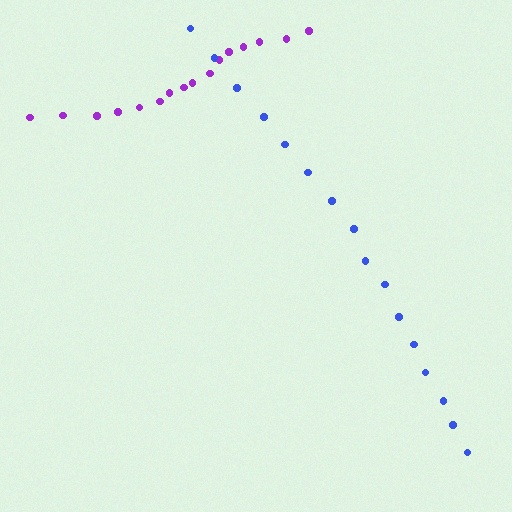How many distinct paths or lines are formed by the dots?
There are 2 distinct paths.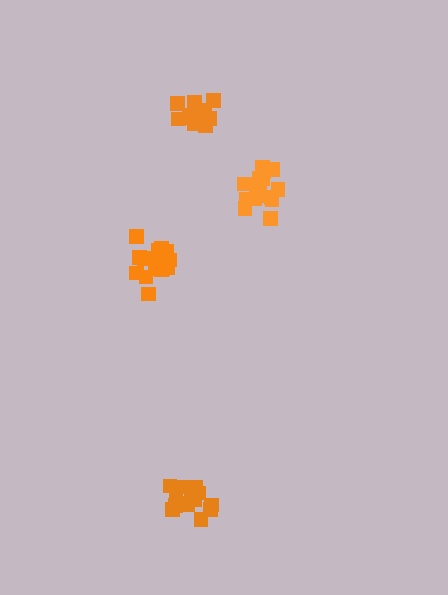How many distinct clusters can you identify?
There are 4 distinct clusters.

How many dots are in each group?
Group 1: 15 dots, Group 2: 16 dots, Group 3: 18 dots, Group 4: 16 dots (65 total).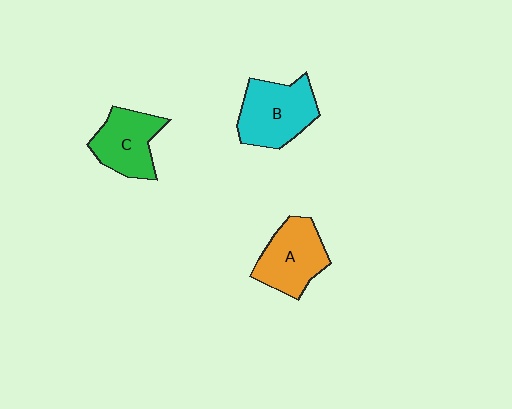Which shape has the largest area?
Shape B (cyan).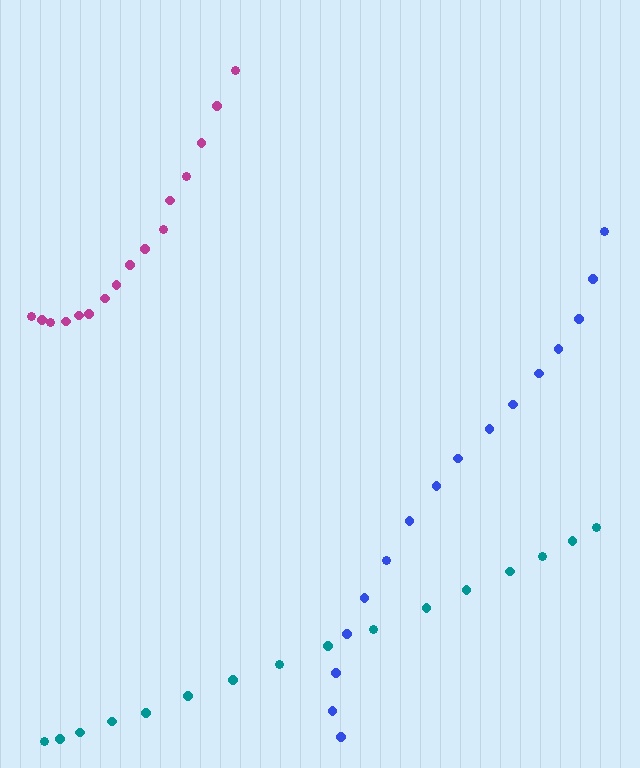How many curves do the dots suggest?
There are 3 distinct paths.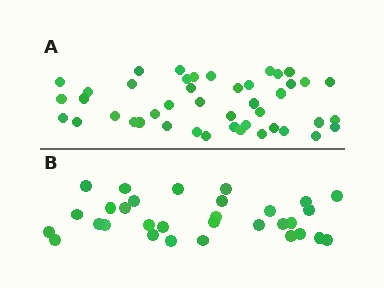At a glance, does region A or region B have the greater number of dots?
Region A (the top region) has more dots.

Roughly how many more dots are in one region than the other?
Region A has approximately 15 more dots than region B.